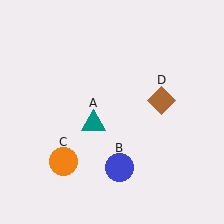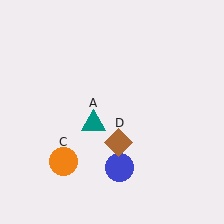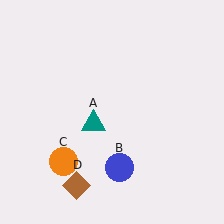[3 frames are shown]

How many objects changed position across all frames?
1 object changed position: brown diamond (object D).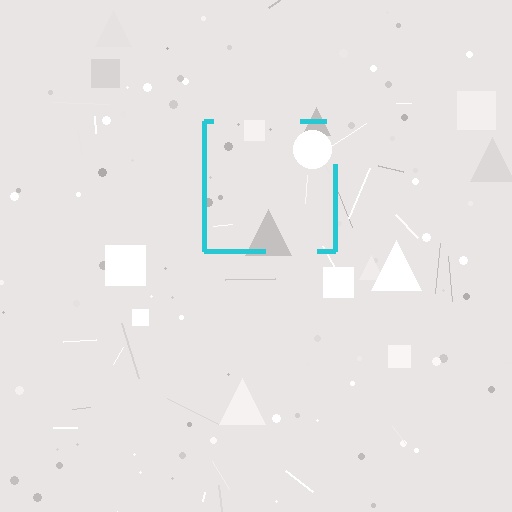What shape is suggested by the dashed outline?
The dashed outline suggests a square.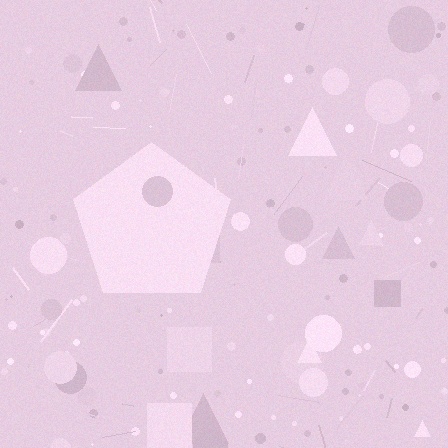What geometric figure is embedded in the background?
A pentagon is embedded in the background.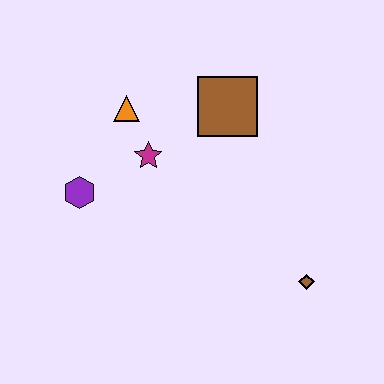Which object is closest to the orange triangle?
The magenta star is closest to the orange triangle.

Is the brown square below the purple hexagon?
No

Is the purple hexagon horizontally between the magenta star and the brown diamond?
No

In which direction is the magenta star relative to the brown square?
The magenta star is to the left of the brown square.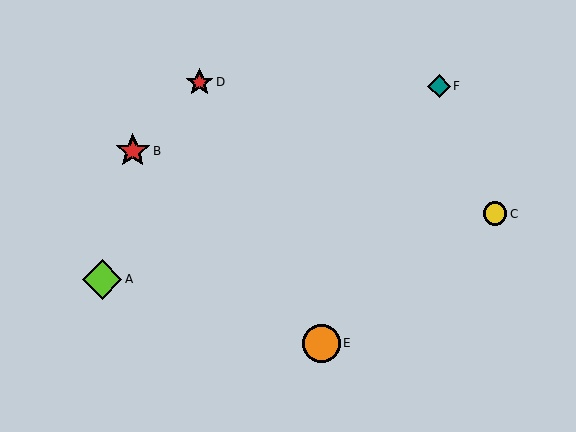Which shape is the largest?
The lime diamond (labeled A) is the largest.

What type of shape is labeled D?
Shape D is a red star.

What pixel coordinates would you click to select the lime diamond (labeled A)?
Click at (102, 279) to select the lime diamond A.